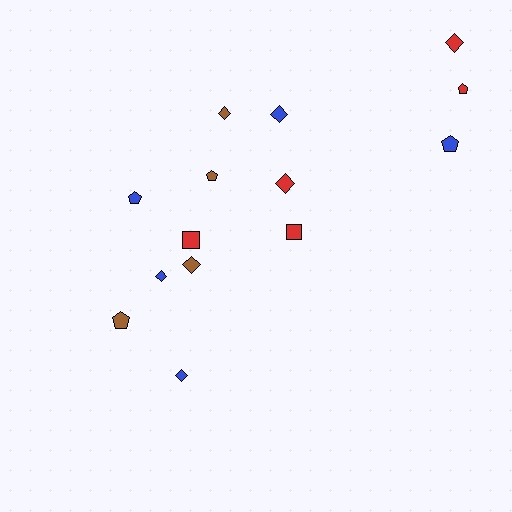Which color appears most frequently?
Red, with 5 objects.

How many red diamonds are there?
There are 2 red diamonds.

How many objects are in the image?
There are 14 objects.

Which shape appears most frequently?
Diamond, with 7 objects.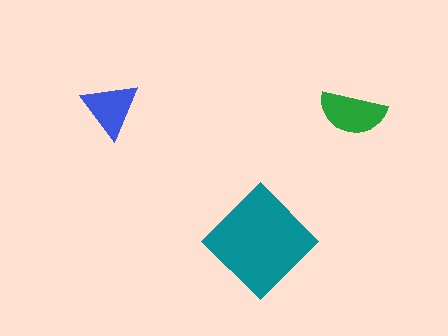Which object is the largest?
The teal diamond.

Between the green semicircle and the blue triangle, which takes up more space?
The green semicircle.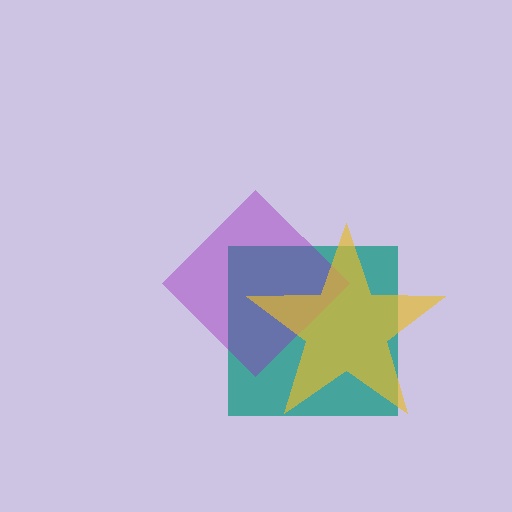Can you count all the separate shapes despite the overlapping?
Yes, there are 3 separate shapes.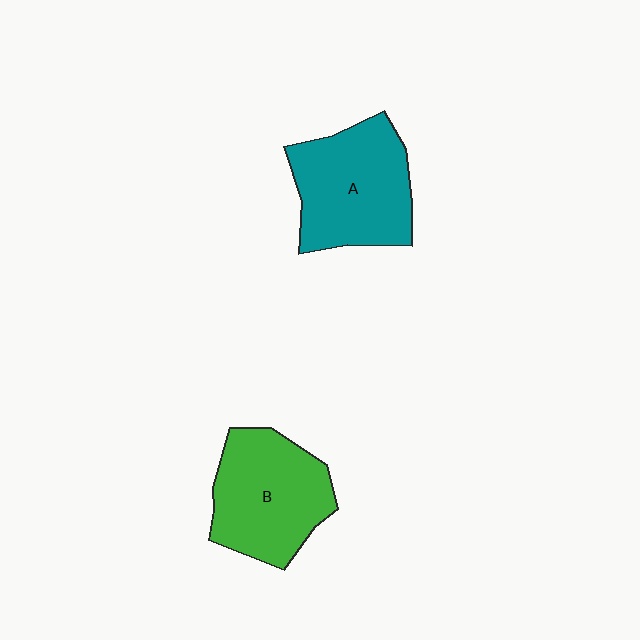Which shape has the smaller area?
Shape B (green).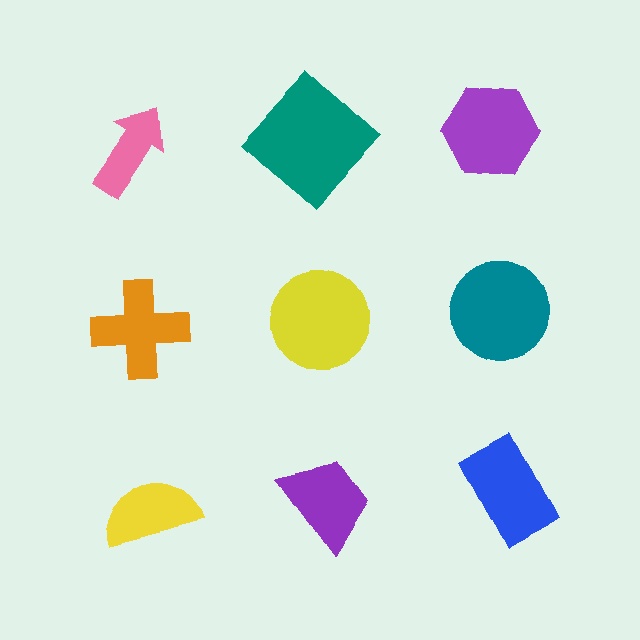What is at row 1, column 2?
A teal diamond.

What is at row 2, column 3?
A teal circle.